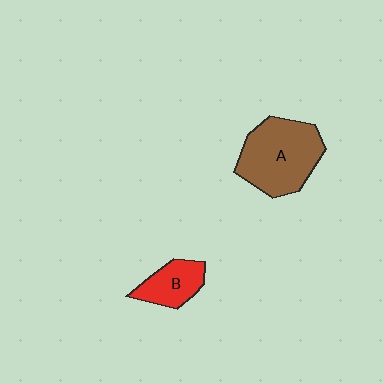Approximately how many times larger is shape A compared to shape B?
Approximately 2.1 times.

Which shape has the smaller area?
Shape B (red).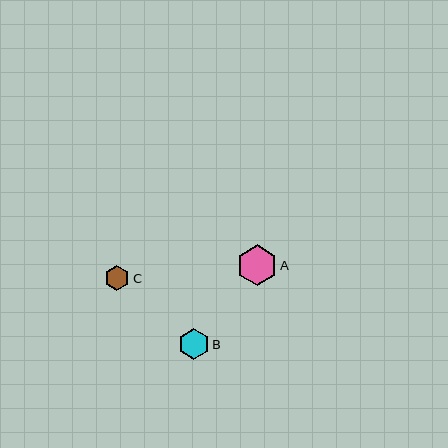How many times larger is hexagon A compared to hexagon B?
Hexagon A is approximately 1.3 times the size of hexagon B.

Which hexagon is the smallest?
Hexagon C is the smallest with a size of approximately 25 pixels.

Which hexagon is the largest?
Hexagon A is the largest with a size of approximately 40 pixels.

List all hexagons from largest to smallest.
From largest to smallest: A, B, C.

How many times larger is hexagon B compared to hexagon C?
Hexagon B is approximately 1.2 times the size of hexagon C.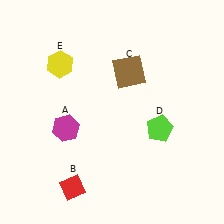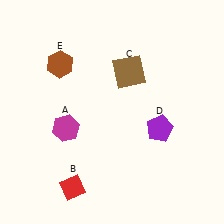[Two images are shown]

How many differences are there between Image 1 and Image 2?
There are 2 differences between the two images.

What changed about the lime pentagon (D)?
In Image 1, D is lime. In Image 2, it changed to purple.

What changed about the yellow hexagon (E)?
In Image 1, E is yellow. In Image 2, it changed to brown.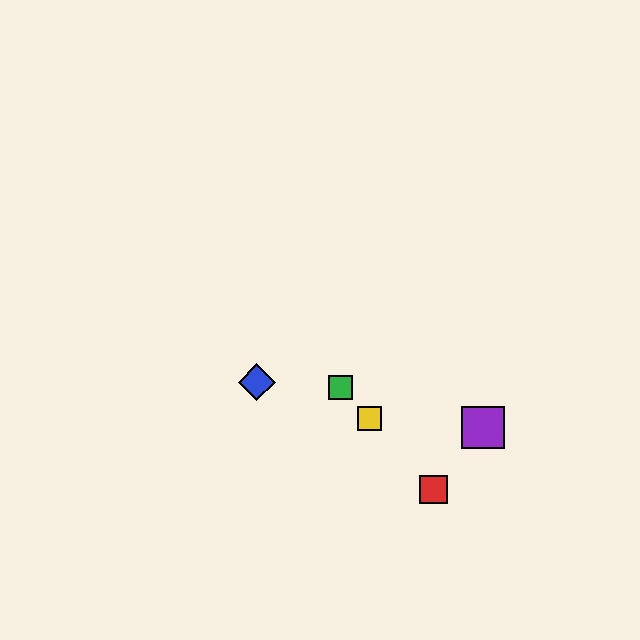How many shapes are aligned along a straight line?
3 shapes (the red square, the green square, the yellow square) are aligned along a straight line.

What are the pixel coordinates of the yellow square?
The yellow square is at (370, 419).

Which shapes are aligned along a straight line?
The red square, the green square, the yellow square are aligned along a straight line.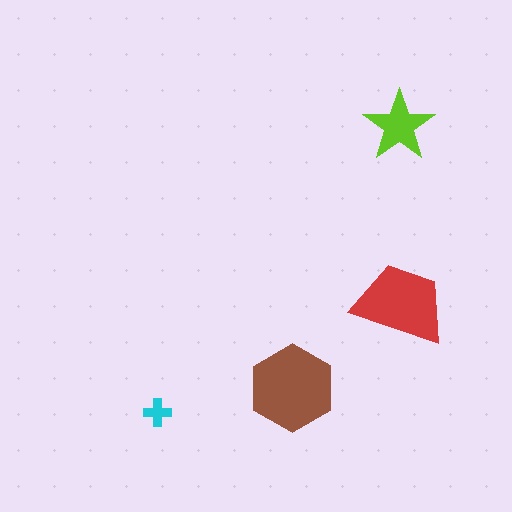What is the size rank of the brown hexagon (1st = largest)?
1st.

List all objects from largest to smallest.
The brown hexagon, the red trapezoid, the lime star, the cyan cross.